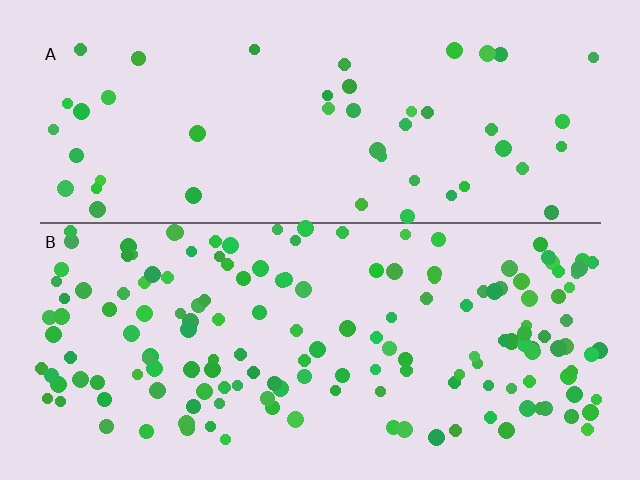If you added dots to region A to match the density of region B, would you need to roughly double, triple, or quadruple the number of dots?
Approximately triple.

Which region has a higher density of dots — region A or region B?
B (the bottom).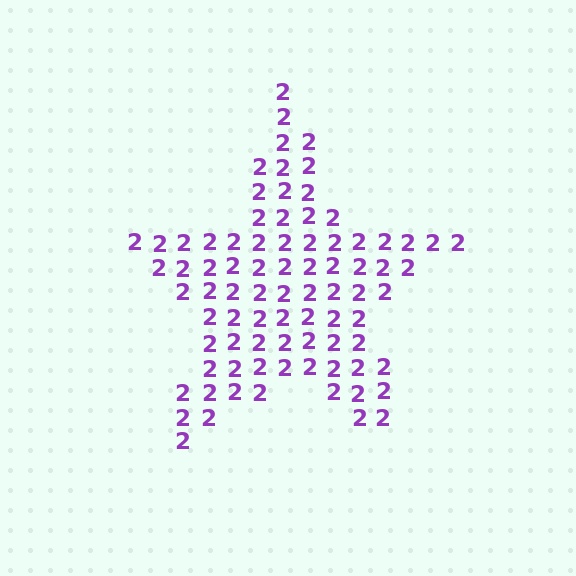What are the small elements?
The small elements are digit 2's.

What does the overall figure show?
The overall figure shows a star.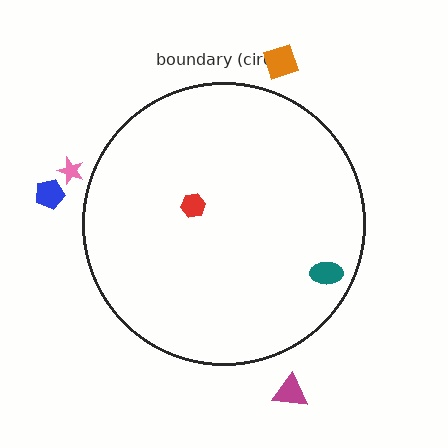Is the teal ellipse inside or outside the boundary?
Inside.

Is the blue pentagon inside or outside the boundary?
Outside.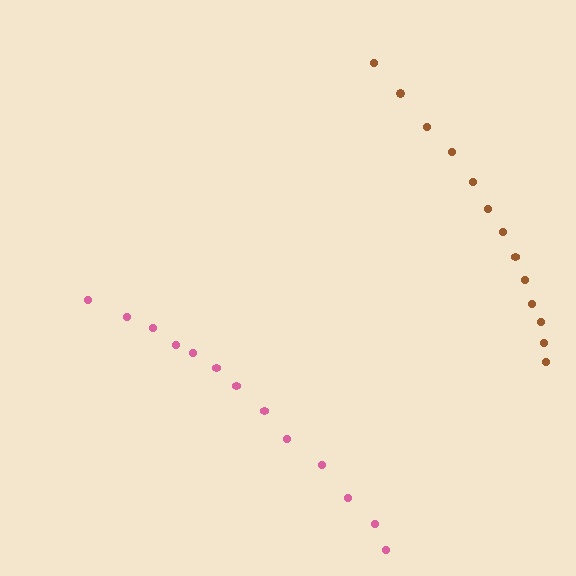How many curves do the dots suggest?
There are 2 distinct paths.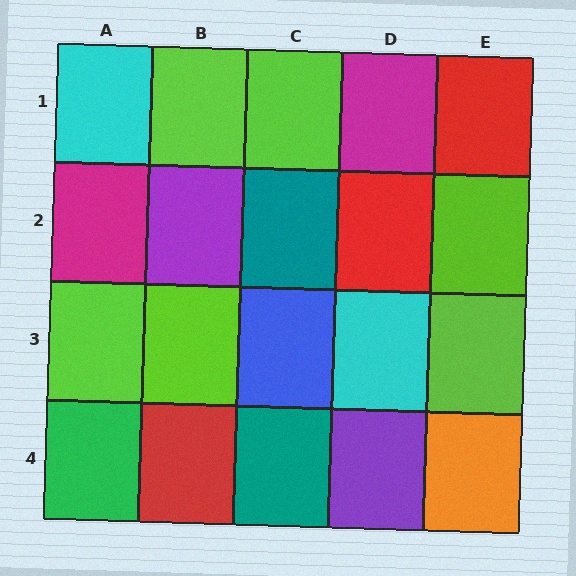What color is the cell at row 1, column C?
Lime.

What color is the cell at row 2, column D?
Red.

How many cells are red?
3 cells are red.